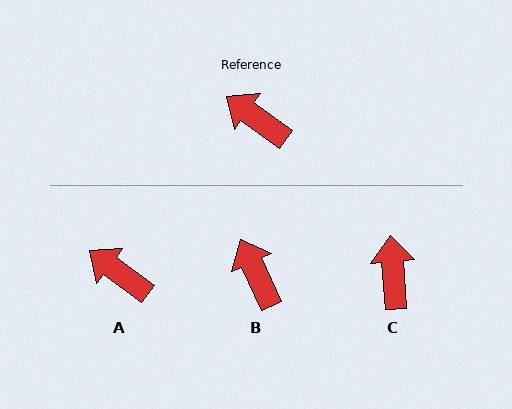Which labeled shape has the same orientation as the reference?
A.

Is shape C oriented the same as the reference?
No, it is off by about 50 degrees.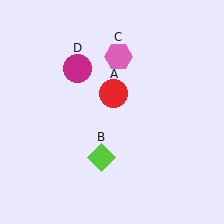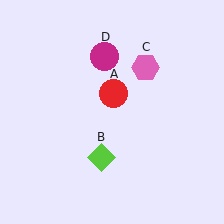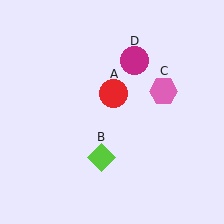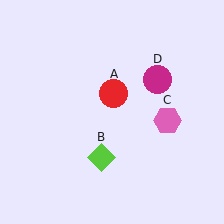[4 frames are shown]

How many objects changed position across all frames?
2 objects changed position: pink hexagon (object C), magenta circle (object D).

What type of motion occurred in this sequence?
The pink hexagon (object C), magenta circle (object D) rotated clockwise around the center of the scene.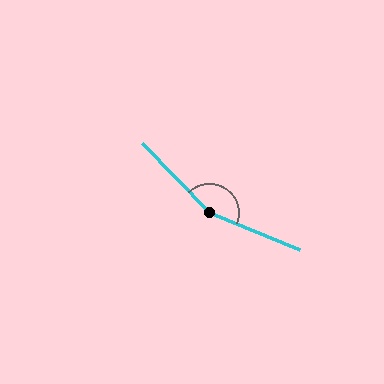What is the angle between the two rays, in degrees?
Approximately 157 degrees.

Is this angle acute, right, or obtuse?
It is obtuse.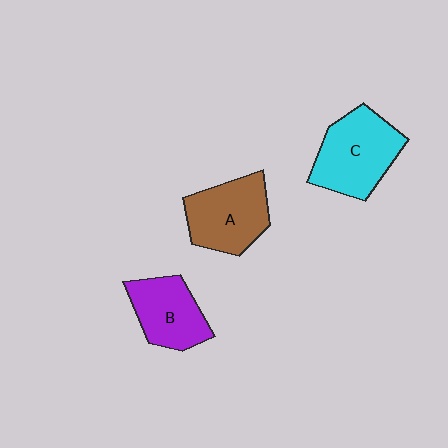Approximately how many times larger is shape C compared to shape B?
Approximately 1.3 times.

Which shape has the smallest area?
Shape B (purple).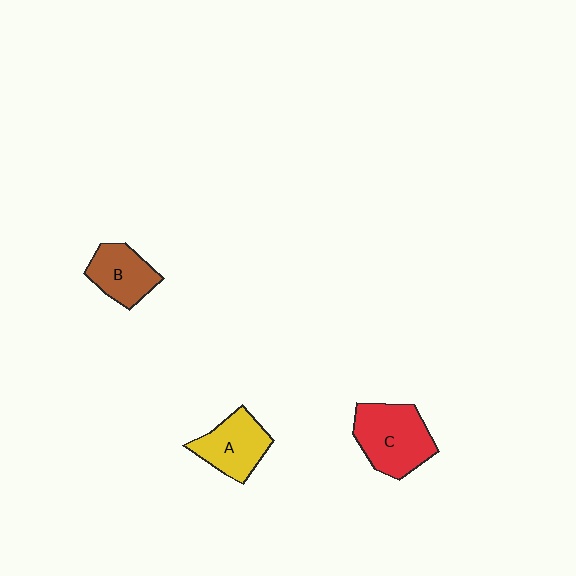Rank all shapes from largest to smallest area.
From largest to smallest: C (red), A (yellow), B (brown).